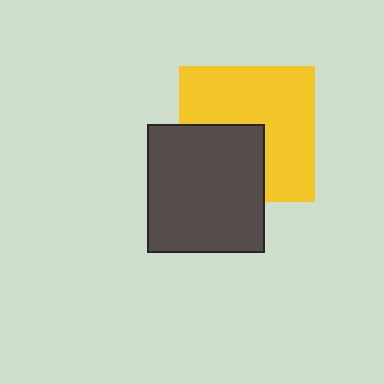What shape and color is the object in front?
The object in front is a dark gray rectangle.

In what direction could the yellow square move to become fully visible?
The yellow square could move toward the upper-right. That would shift it out from behind the dark gray rectangle entirely.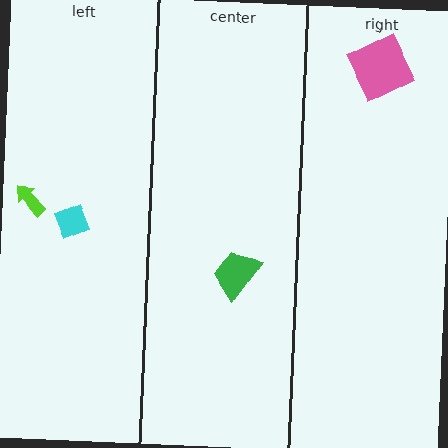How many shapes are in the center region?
1.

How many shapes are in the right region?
1.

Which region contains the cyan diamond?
The left region.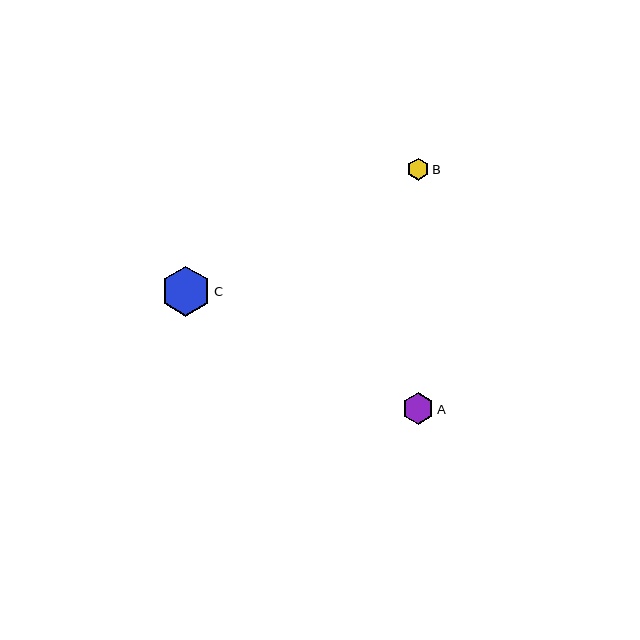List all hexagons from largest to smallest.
From largest to smallest: C, A, B.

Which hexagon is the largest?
Hexagon C is the largest with a size of approximately 50 pixels.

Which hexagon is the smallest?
Hexagon B is the smallest with a size of approximately 22 pixels.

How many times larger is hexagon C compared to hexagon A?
Hexagon C is approximately 1.6 times the size of hexagon A.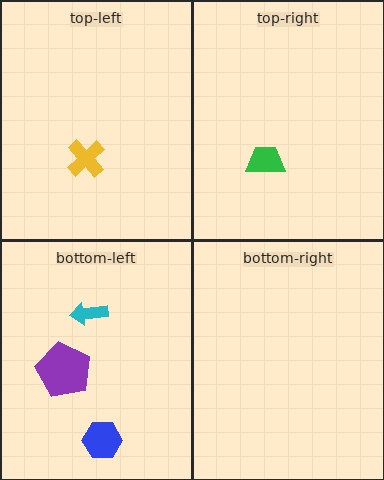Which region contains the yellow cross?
The top-left region.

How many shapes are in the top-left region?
1.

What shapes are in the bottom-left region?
The cyan arrow, the purple pentagon, the blue hexagon.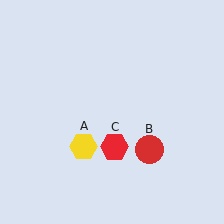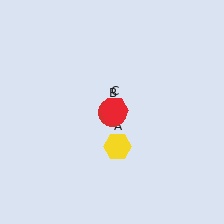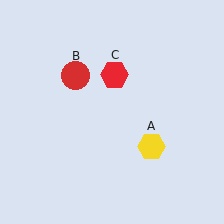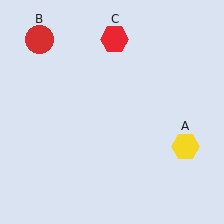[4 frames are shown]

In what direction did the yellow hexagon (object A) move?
The yellow hexagon (object A) moved right.